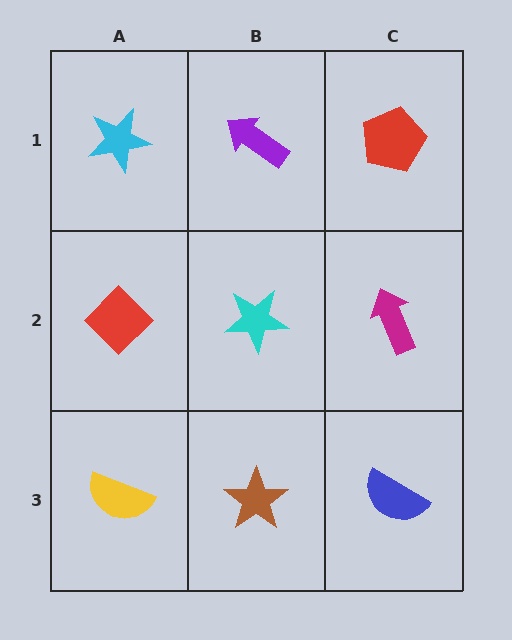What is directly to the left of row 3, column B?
A yellow semicircle.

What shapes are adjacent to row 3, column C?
A magenta arrow (row 2, column C), a brown star (row 3, column B).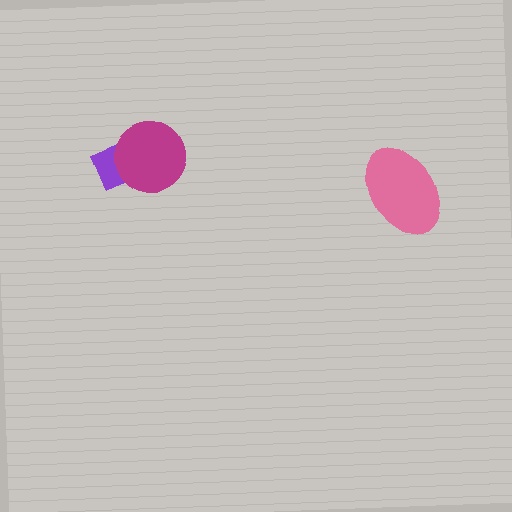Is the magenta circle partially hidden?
No, no other shape covers it.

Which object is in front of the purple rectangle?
The magenta circle is in front of the purple rectangle.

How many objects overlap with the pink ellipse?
0 objects overlap with the pink ellipse.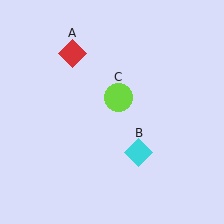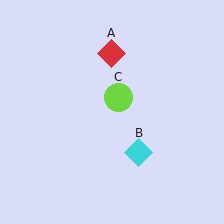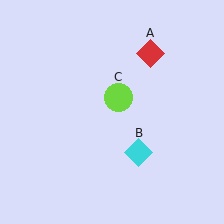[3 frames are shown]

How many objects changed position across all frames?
1 object changed position: red diamond (object A).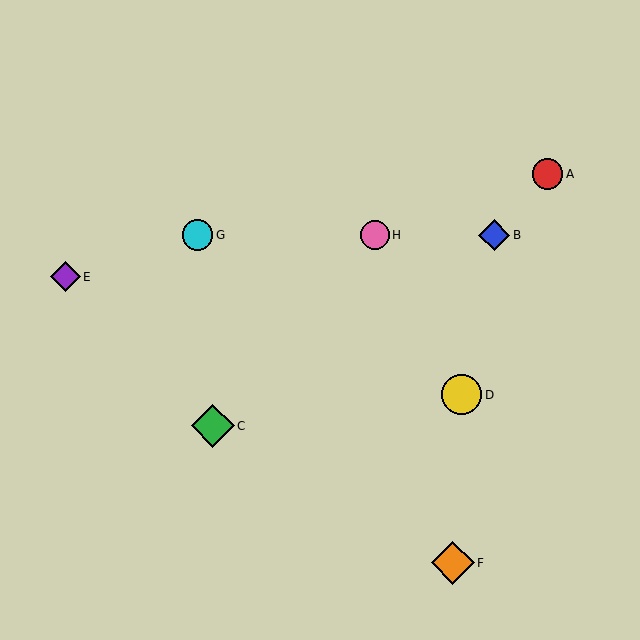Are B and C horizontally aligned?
No, B is at y≈235 and C is at y≈426.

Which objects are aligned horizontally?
Objects B, G, H are aligned horizontally.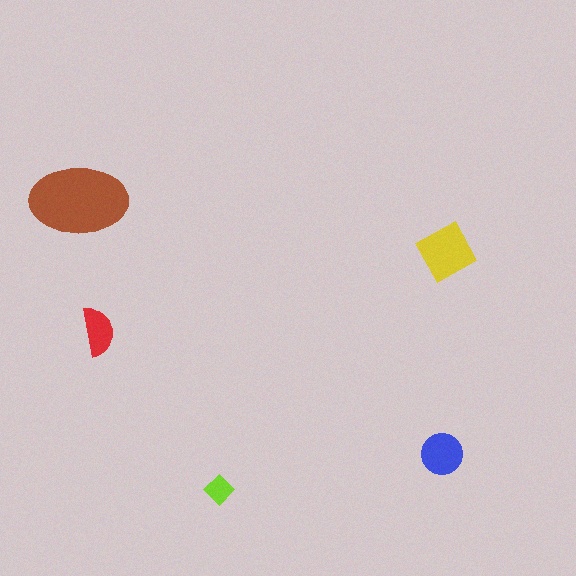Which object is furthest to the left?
The brown ellipse is leftmost.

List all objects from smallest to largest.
The lime diamond, the red semicircle, the blue circle, the yellow square, the brown ellipse.